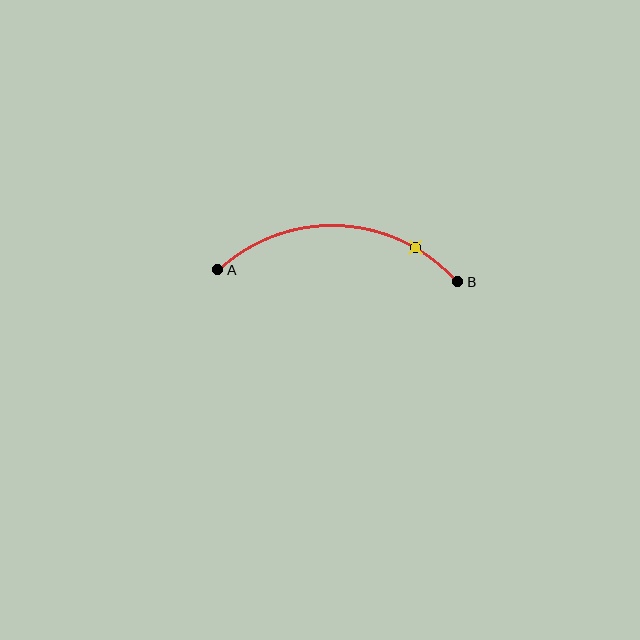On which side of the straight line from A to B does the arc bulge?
The arc bulges above the straight line connecting A and B.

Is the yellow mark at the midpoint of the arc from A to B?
No. The yellow mark lies on the arc but is closer to endpoint B. The arc midpoint would be at the point on the curve equidistant along the arc from both A and B.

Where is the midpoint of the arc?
The arc midpoint is the point on the curve farthest from the straight line joining A and B. It sits above that line.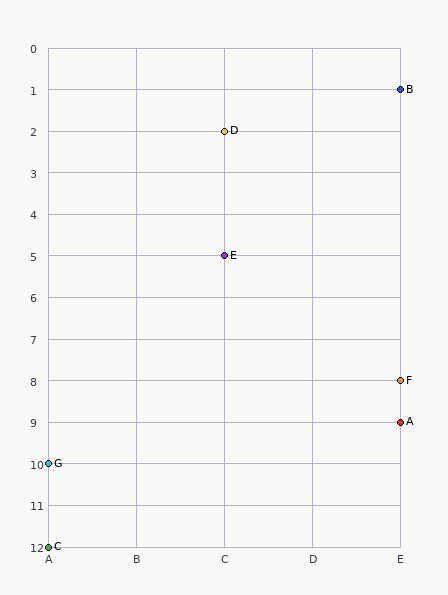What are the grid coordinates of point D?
Point D is at grid coordinates (C, 2).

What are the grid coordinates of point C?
Point C is at grid coordinates (A, 12).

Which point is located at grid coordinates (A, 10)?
Point G is at (A, 10).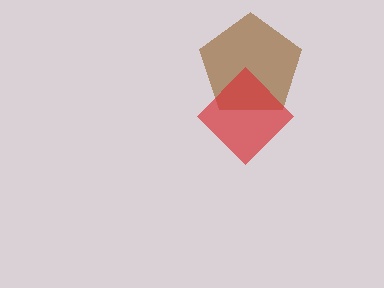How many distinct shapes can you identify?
There are 2 distinct shapes: a brown pentagon, a red diamond.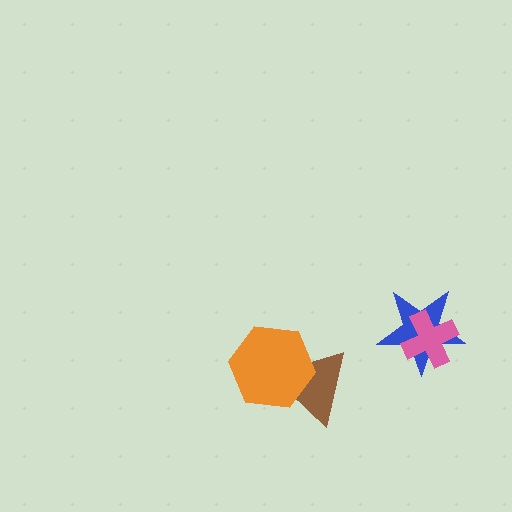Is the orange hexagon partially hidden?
No, no other shape covers it.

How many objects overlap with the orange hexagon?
1 object overlaps with the orange hexagon.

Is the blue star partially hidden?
Yes, it is partially covered by another shape.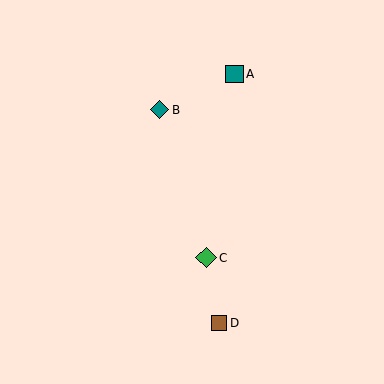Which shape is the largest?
The green diamond (labeled C) is the largest.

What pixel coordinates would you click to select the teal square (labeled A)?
Click at (235, 74) to select the teal square A.